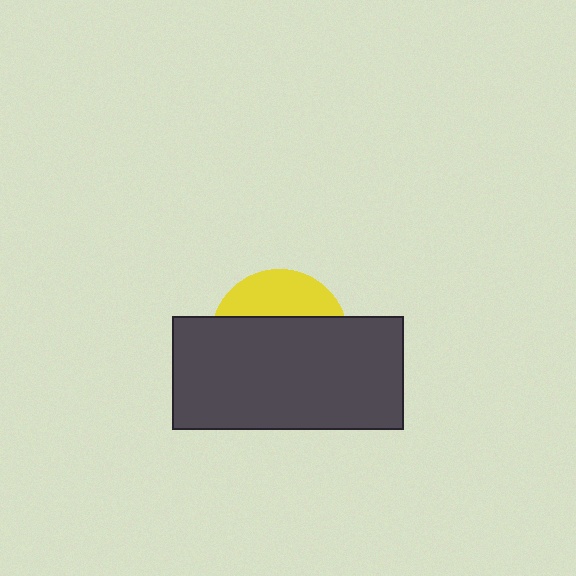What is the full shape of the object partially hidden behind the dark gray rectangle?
The partially hidden object is a yellow circle.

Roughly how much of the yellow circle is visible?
A small part of it is visible (roughly 30%).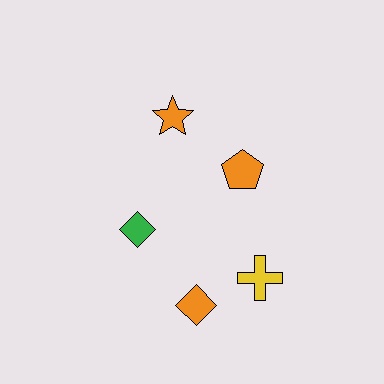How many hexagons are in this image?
There are no hexagons.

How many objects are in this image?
There are 5 objects.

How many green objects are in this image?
There is 1 green object.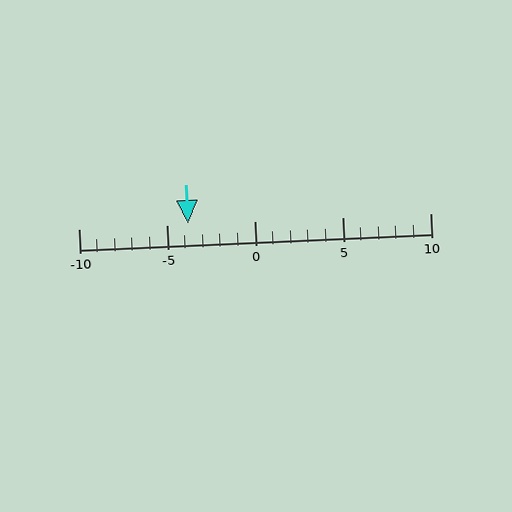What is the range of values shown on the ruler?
The ruler shows values from -10 to 10.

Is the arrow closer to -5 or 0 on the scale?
The arrow is closer to -5.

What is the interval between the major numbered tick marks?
The major tick marks are spaced 5 units apart.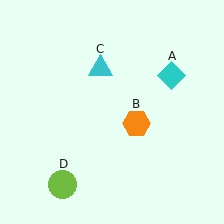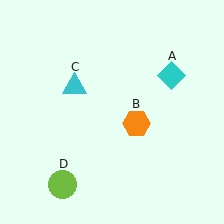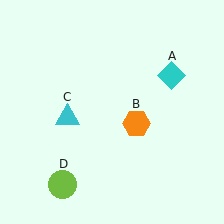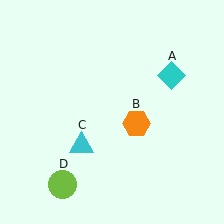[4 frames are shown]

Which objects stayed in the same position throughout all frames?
Cyan diamond (object A) and orange hexagon (object B) and lime circle (object D) remained stationary.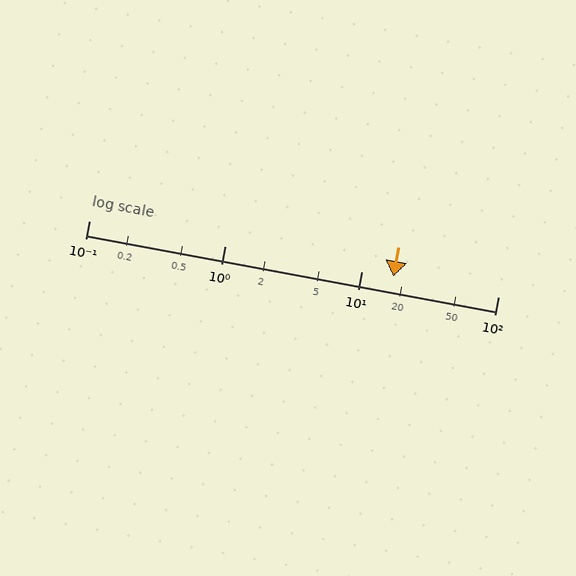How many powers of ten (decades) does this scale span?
The scale spans 3 decades, from 0.1 to 100.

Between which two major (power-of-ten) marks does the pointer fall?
The pointer is between 10 and 100.